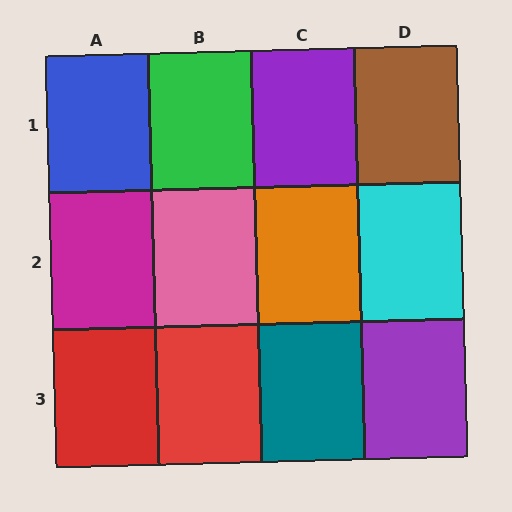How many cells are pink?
1 cell is pink.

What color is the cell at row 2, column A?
Magenta.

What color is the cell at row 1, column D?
Brown.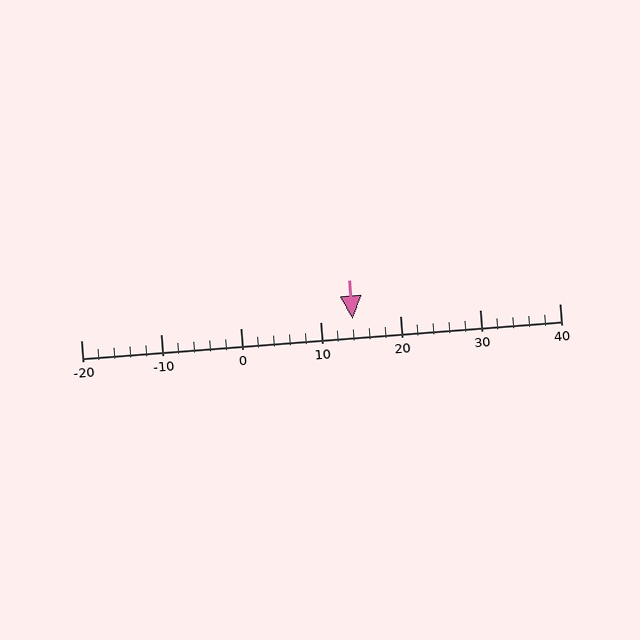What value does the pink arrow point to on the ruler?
The pink arrow points to approximately 14.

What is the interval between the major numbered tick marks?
The major tick marks are spaced 10 units apart.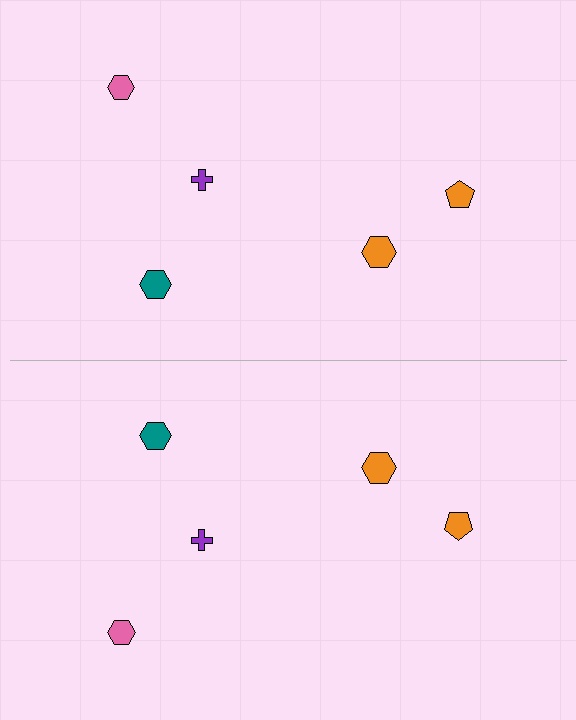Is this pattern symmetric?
Yes, this pattern has bilateral (reflection) symmetry.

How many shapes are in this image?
There are 10 shapes in this image.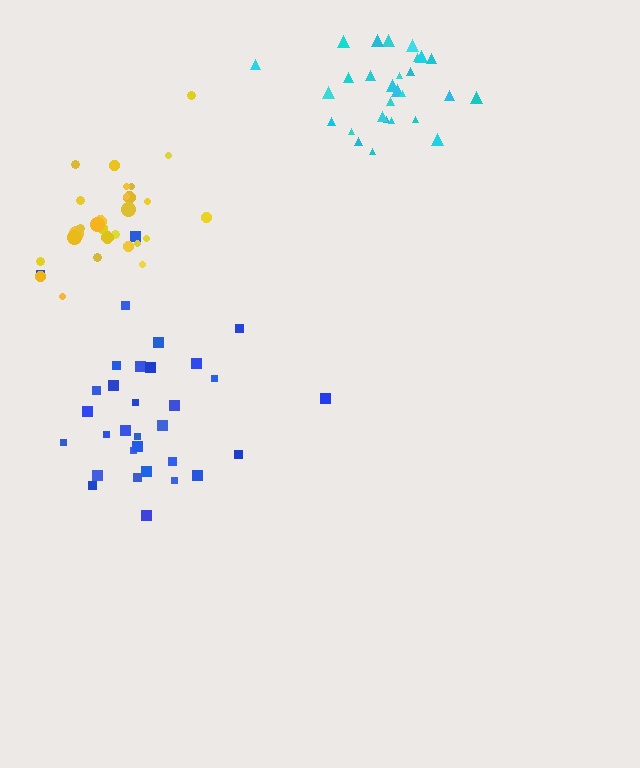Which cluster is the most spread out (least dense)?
Blue.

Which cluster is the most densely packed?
Cyan.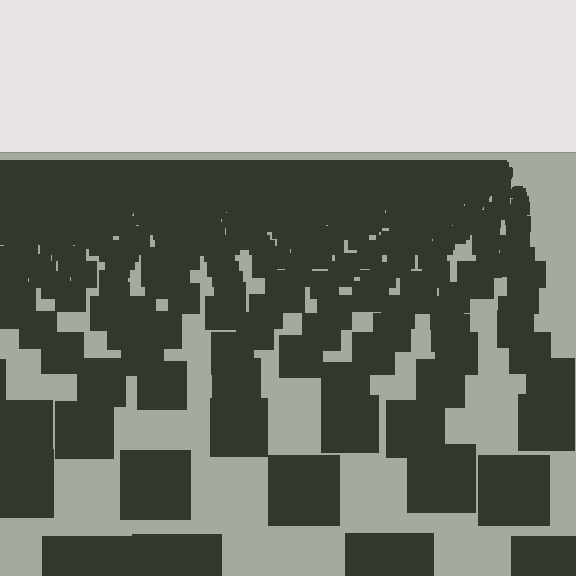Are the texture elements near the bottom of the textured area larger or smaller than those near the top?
Larger. Near the bottom, elements are closer to the viewer and appear at a bigger on-screen size.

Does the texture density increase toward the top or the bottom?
Density increases toward the top.